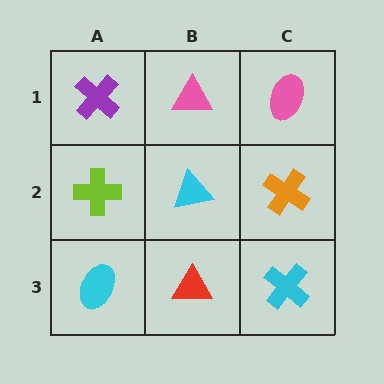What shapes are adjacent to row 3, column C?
An orange cross (row 2, column C), a red triangle (row 3, column B).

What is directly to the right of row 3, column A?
A red triangle.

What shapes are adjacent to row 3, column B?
A cyan triangle (row 2, column B), a cyan ellipse (row 3, column A), a cyan cross (row 3, column C).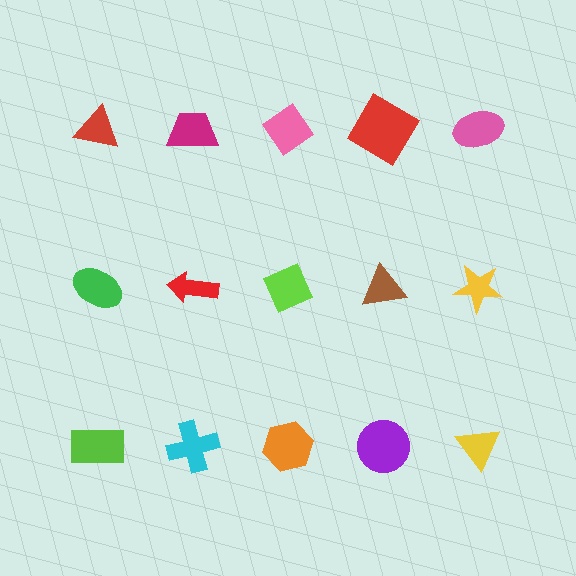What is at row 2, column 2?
A red arrow.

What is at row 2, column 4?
A brown triangle.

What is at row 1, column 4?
A red diamond.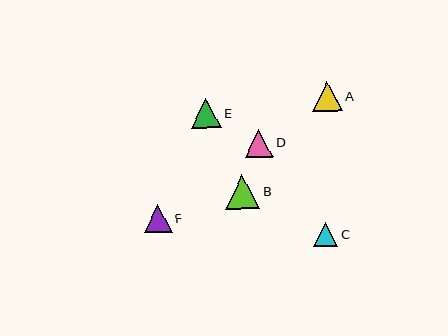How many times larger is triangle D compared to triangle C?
Triangle D is approximately 1.2 times the size of triangle C.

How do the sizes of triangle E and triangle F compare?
Triangle E and triangle F are approximately the same size.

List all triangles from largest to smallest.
From largest to smallest: B, E, A, D, F, C.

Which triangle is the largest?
Triangle B is the largest with a size of approximately 34 pixels.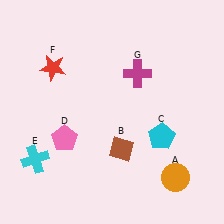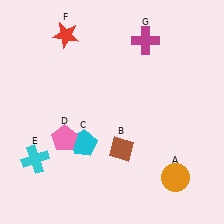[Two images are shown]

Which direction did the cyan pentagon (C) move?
The cyan pentagon (C) moved left.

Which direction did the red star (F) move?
The red star (F) moved up.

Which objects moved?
The objects that moved are: the cyan pentagon (C), the red star (F), the magenta cross (G).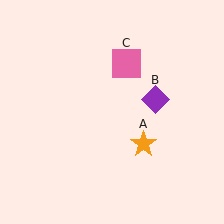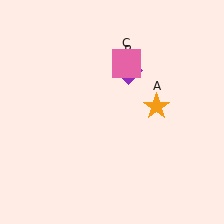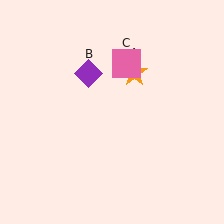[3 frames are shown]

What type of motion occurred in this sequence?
The orange star (object A), purple diamond (object B) rotated counterclockwise around the center of the scene.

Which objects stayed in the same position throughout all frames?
Pink square (object C) remained stationary.